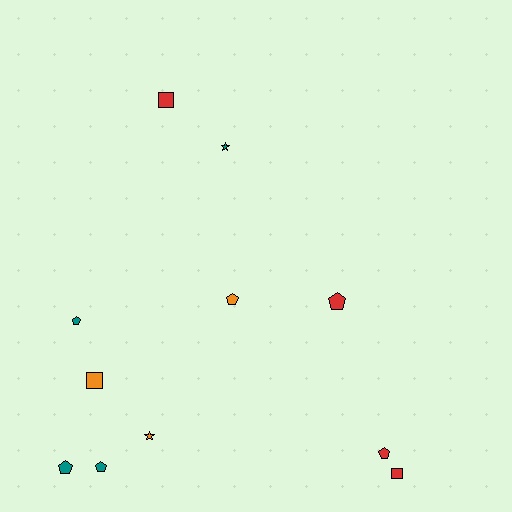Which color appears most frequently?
Teal, with 4 objects.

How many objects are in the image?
There are 11 objects.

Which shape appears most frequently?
Pentagon, with 6 objects.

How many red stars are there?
There are no red stars.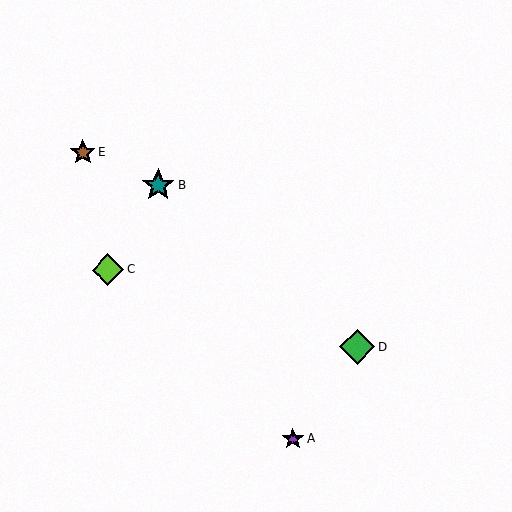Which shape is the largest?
The green diamond (labeled D) is the largest.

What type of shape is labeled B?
Shape B is a teal star.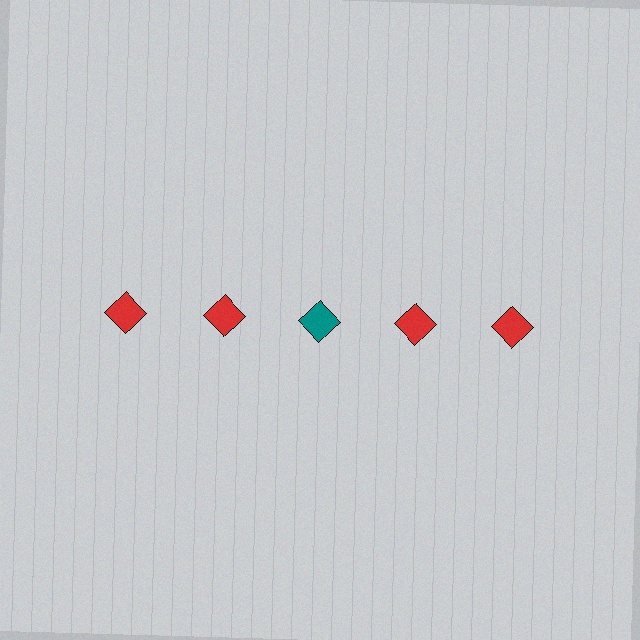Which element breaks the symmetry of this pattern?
The teal diamond in the top row, center column breaks the symmetry. All other shapes are red diamonds.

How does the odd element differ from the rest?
It has a different color: teal instead of red.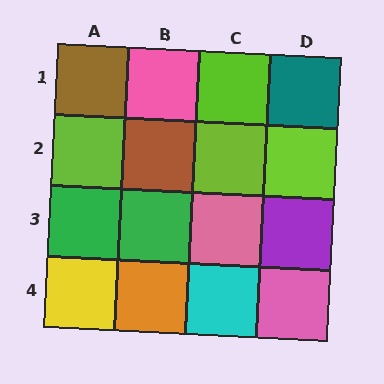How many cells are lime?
4 cells are lime.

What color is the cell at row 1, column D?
Teal.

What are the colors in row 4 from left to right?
Yellow, orange, cyan, pink.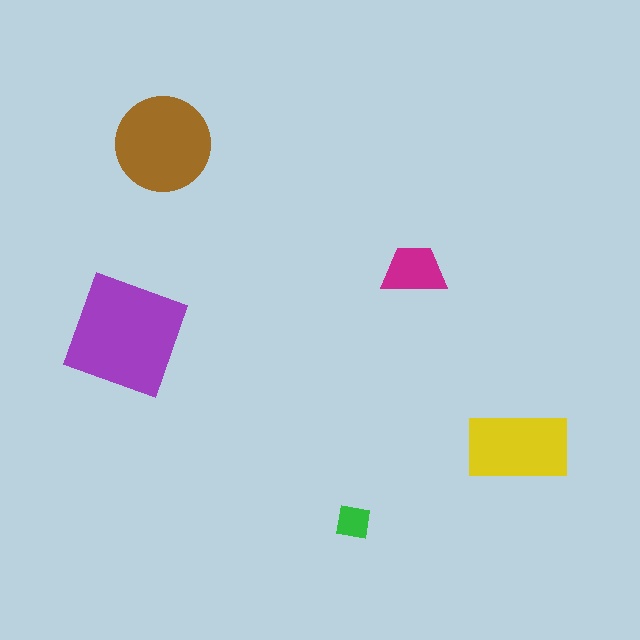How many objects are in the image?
There are 5 objects in the image.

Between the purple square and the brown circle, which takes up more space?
The purple square.